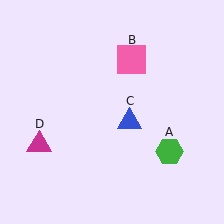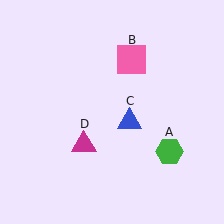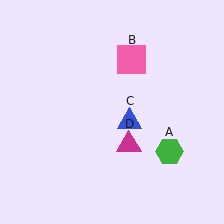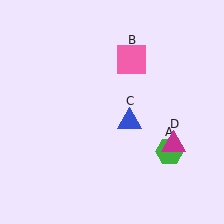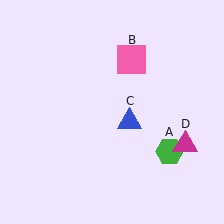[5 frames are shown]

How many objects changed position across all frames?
1 object changed position: magenta triangle (object D).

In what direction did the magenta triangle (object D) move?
The magenta triangle (object D) moved right.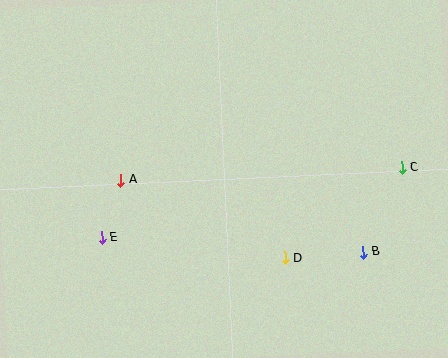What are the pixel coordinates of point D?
Point D is at (285, 258).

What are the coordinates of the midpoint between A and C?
The midpoint between A and C is at (261, 174).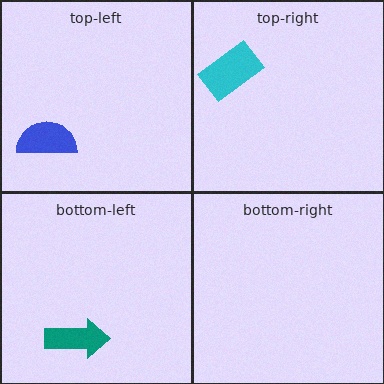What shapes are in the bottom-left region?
The teal arrow.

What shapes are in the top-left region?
The blue semicircle.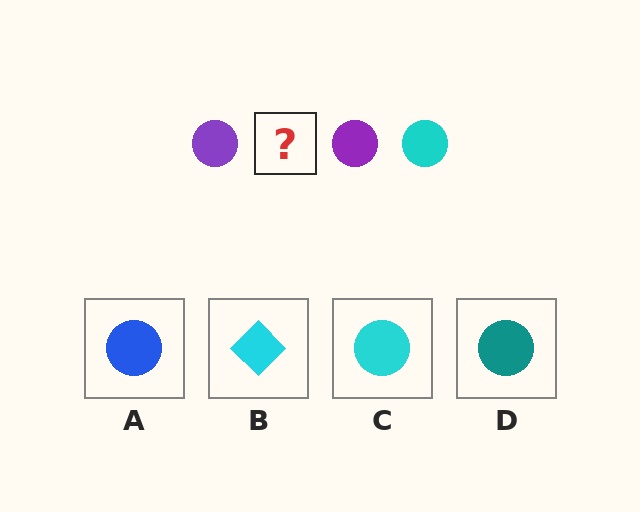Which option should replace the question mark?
Option C.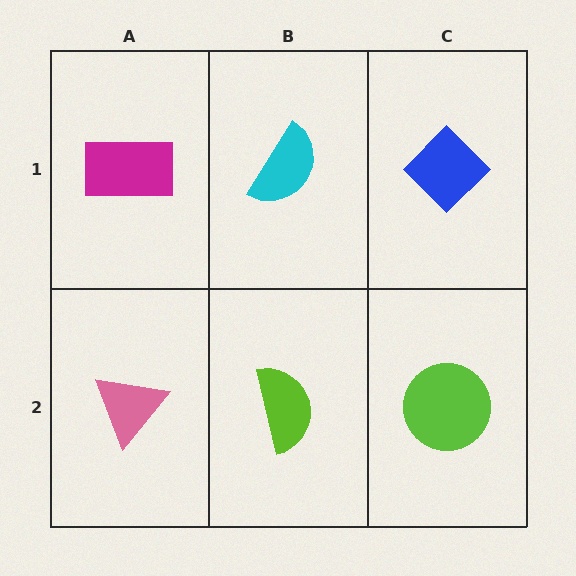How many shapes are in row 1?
3 shapes.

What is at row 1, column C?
A blue diamond.